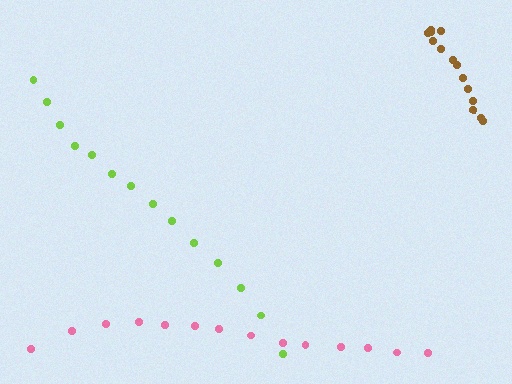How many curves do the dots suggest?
There are 3 distinct paths.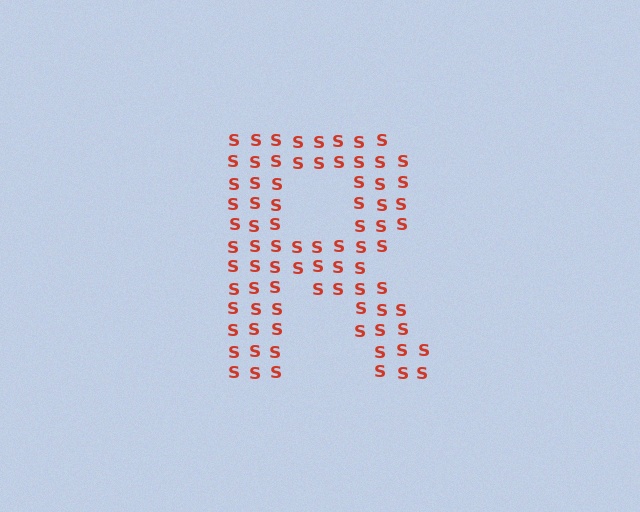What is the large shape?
The large shape is the letter R.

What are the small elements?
The small elements are letter S's.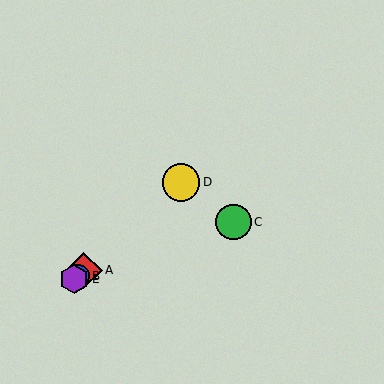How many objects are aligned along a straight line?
4 objects (A, B, D, E) are aligned along a straight line.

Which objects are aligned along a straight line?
Objects A, B, D, E are aligned along a straight line.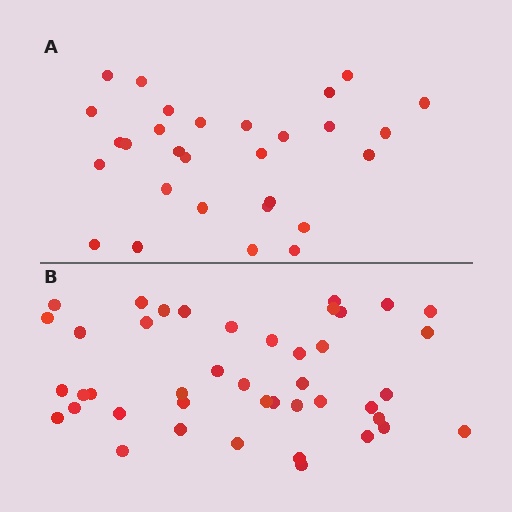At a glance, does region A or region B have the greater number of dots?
Region B (the bottom region) has more dots.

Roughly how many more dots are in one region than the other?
Region B has approximately 15 more dots than region A.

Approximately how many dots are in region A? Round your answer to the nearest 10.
About 30 dots. (The exact count is 29, which rounds to 30.)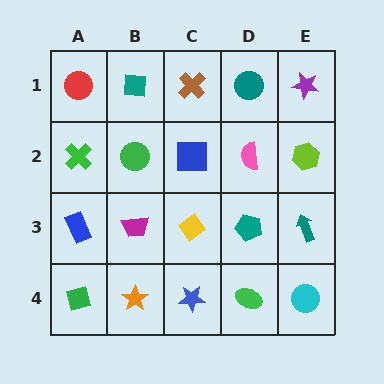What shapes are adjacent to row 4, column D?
A teal pentagon (row 3, column D), a blue star (row 4, column C), a cyan circle (row 4, column E).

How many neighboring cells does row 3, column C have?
4.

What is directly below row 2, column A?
A blue rectangle.